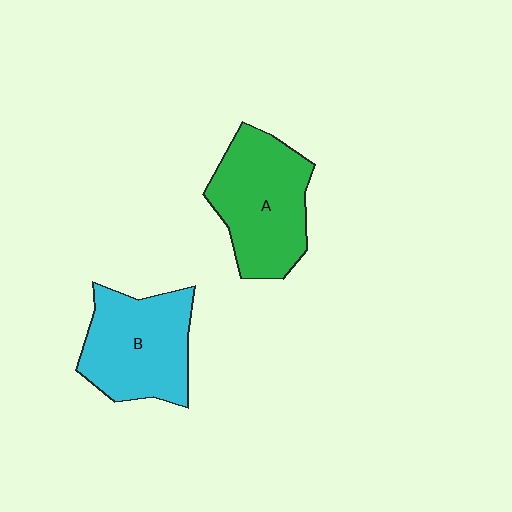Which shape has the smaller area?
Shape B (cyan).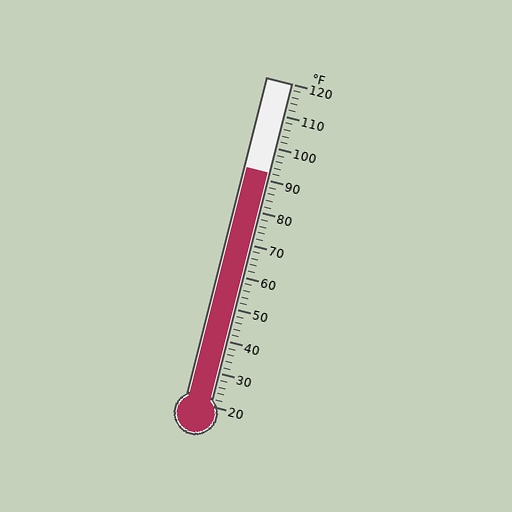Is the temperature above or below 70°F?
The temperature is above 70°F.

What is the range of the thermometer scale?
The thermometer scale ranges from 20°F to 120°F.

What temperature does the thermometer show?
The thermometer shows approximately 92°F.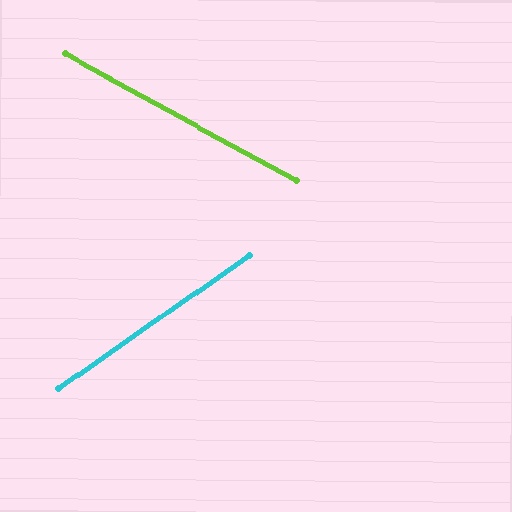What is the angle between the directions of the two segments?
Approximately 64 degrees.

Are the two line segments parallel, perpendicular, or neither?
Neither parallel nor perpendicular — they differ by about 64°.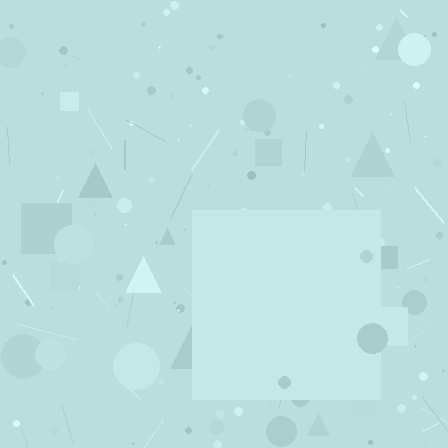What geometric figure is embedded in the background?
A square is embedded in the background.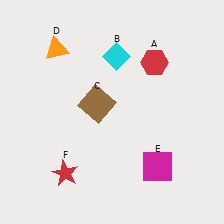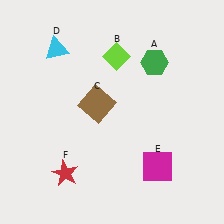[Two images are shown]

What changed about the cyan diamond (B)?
In Image 1, B is cyan. In Image 2, it changed to lime.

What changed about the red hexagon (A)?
In Image 1, A is red. In Image 2, it changed to green.